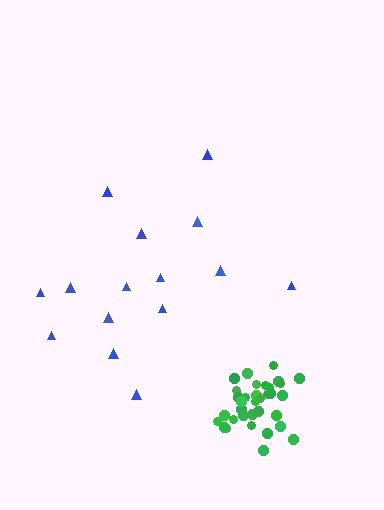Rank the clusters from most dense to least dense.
green, blue.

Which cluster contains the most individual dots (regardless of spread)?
Green (34).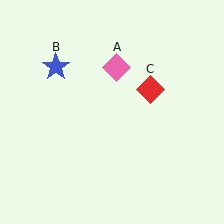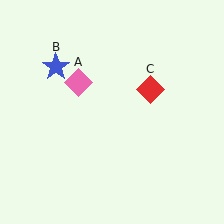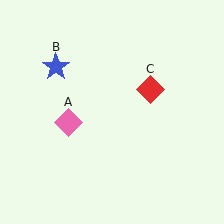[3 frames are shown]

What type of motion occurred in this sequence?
The pink diamond (object A) rotated counterclockwise around the center of the scene.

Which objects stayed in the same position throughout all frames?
Blue star (object B) and red diamond (object C) remained stationary.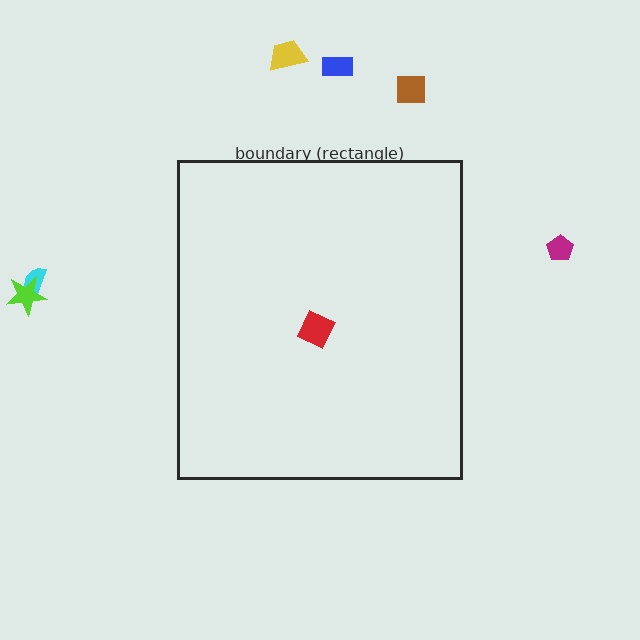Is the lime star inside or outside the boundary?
Outside.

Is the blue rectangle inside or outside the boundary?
Outside.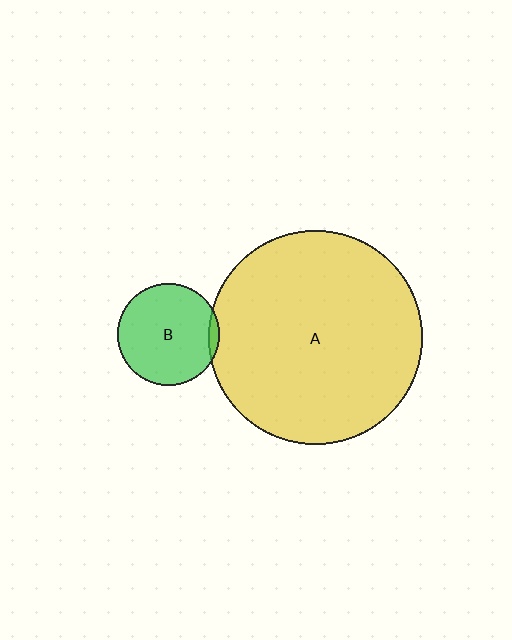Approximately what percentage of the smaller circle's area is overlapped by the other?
Approximately 5%.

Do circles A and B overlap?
Yes.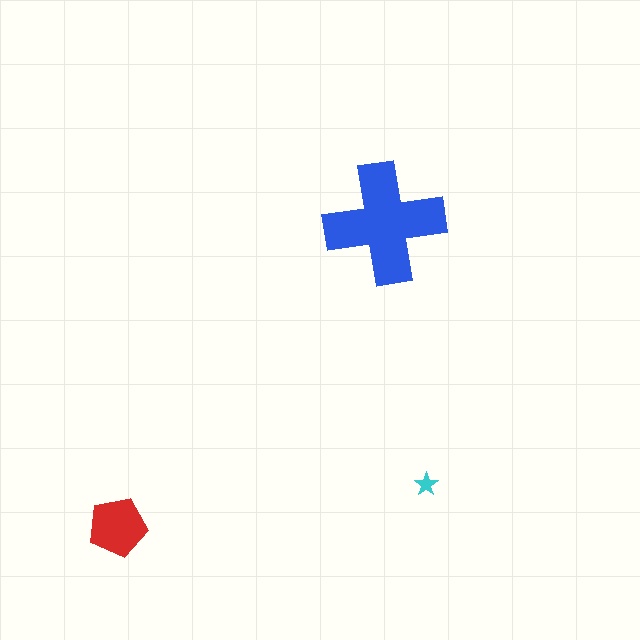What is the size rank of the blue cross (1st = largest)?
1st.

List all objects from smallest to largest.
The cyan star, the red pentagon, the blue cross.